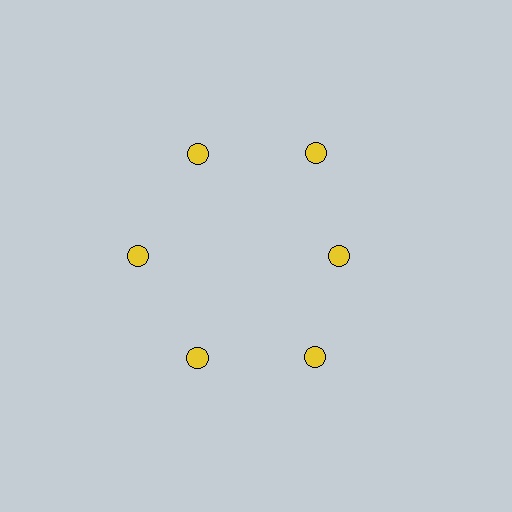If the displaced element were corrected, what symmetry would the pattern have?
It would have 6-fold rotational symmetry — the pattern would map onto itself every 60 degrees.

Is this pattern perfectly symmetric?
No. The 6 yellow circles are arranged in a ring, but one element near the 3 o'clock position is pulled inward toward the center, breaking the 6-fold rotational symmetry.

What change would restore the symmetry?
The symmetry would be restored by moving it outward, back onto the ring so that all 6 circles sit at equal angles and equal distance from the center.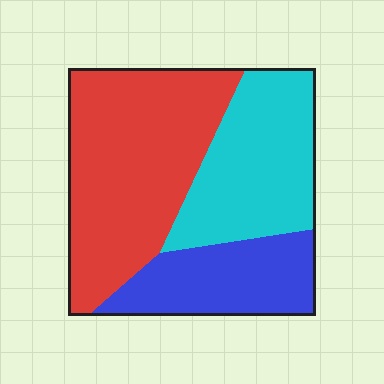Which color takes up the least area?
Blue, at roughly 25%.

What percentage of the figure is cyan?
Cyan covers 31% of the figure.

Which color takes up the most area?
Red, at roughly 45%.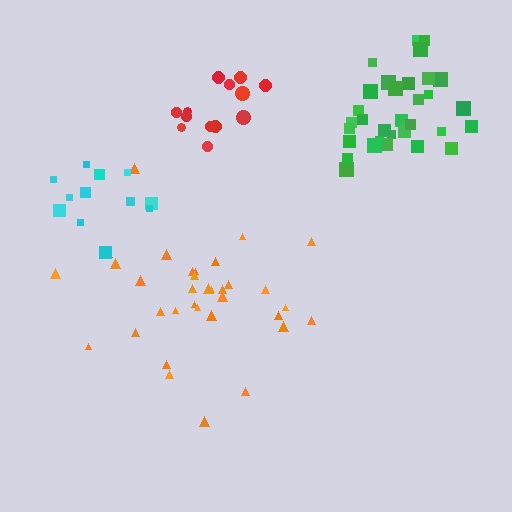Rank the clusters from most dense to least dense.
red, green, orange, cyan.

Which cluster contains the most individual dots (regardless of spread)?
Orange (34).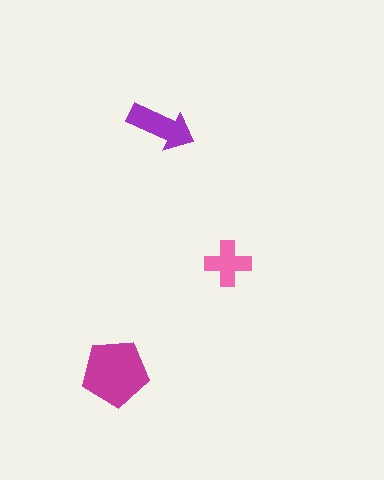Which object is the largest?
The magenta pentagon.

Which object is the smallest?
The pink cross.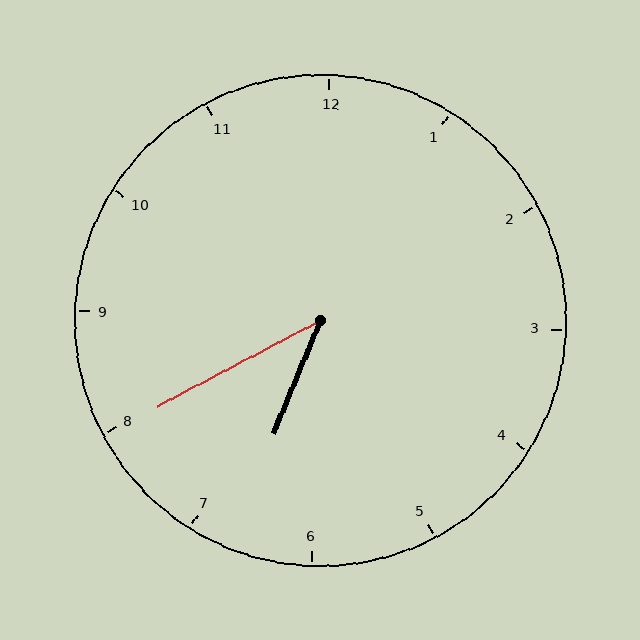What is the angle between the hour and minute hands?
Approximately 40 degrees.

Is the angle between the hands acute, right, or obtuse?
It is acute.